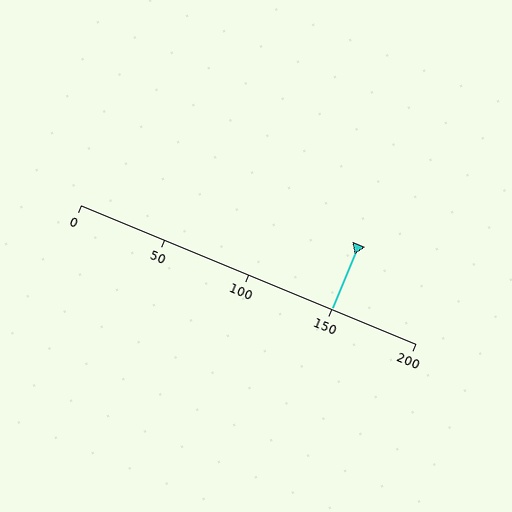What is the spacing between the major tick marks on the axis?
The major ticks are spaced 50 apart.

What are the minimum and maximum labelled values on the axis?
The axis runs from 0 to 200.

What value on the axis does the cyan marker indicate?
The marker indicates approximately 150.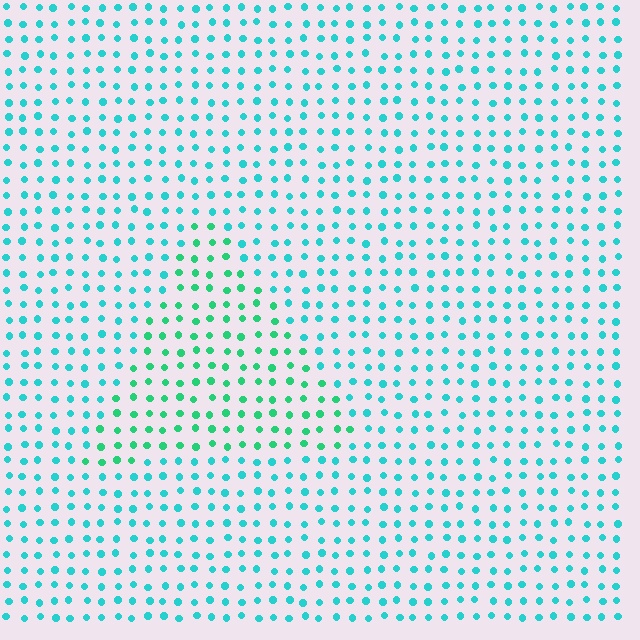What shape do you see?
I see a triangle.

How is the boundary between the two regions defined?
The boundary is defined purely by a slight shift in hue (about 30 degrees). Spacing, size, and orientation are identical on both sides.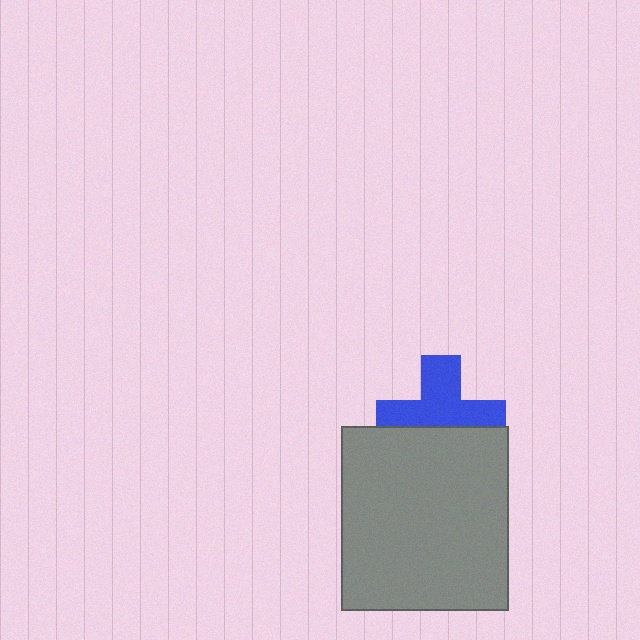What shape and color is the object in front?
The object in front is a gray rectangle.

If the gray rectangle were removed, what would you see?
You would see the complete blue cross.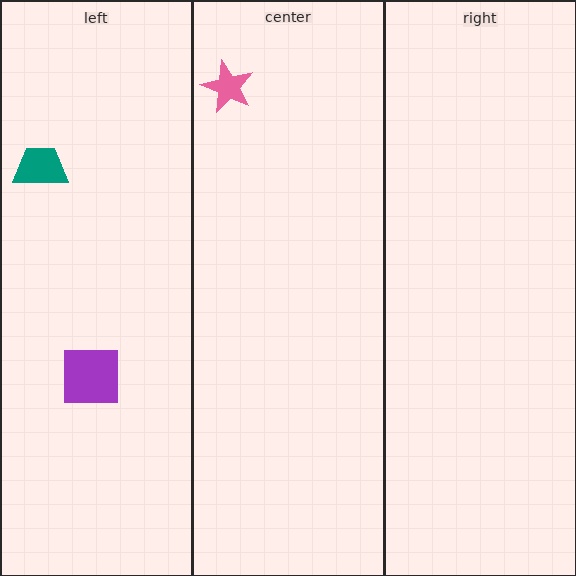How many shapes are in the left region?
2.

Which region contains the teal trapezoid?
The left region.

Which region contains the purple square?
The left region.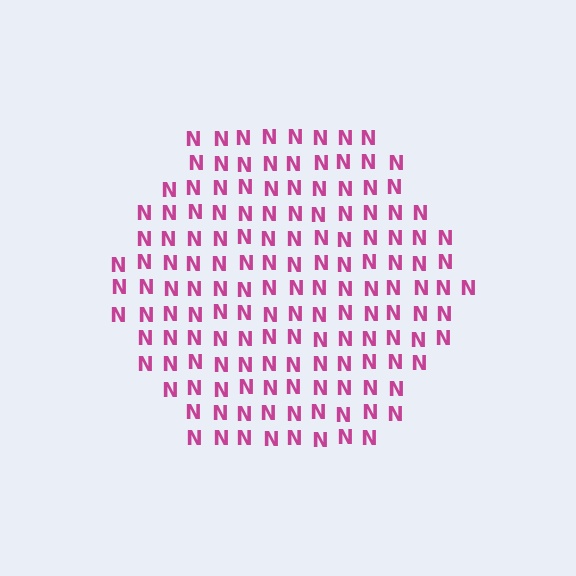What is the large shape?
The large shape is a hexagon.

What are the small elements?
The small elements are letter N's.